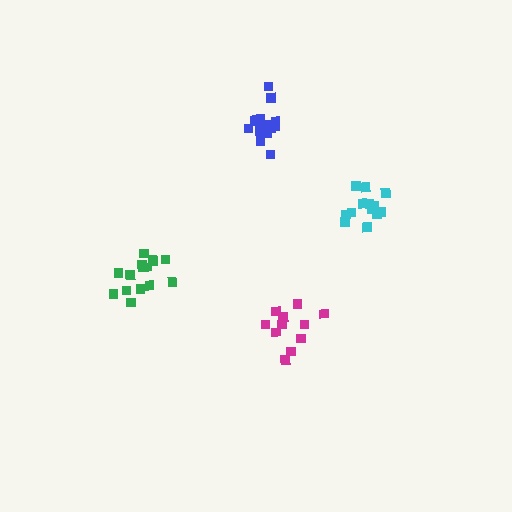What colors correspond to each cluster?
The clusters are colored: magenta, blue, cyan, green.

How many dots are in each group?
Group 1: 11 dots, Group 2: 15 dots, Group 3: 13 dots, Group 4: 15 dots (54 total).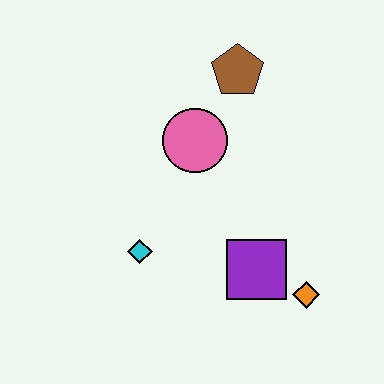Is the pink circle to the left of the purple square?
Yes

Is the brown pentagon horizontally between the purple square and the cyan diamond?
Yes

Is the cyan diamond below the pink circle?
Yes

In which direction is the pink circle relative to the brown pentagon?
The pink circle is below the brown pentagon.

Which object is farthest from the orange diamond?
The brown pentagon is farthest from the orange diamond.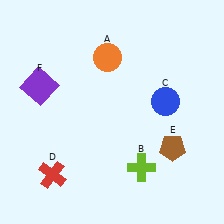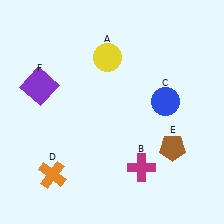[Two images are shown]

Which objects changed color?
A changed from orange to yellow. B changed from lime to magenta. D changed from red to orange.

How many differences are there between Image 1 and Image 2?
There are 3 differences between the two images.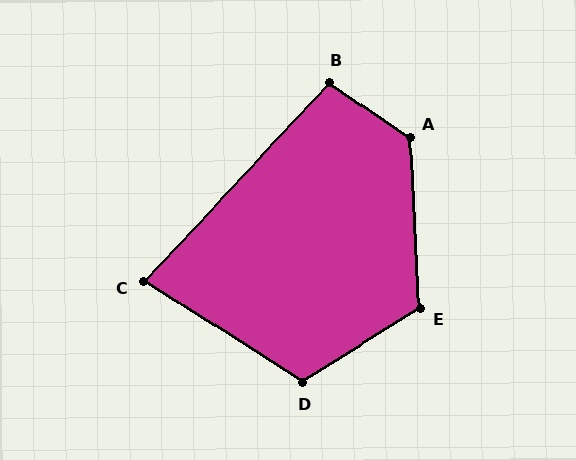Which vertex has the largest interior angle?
A, at approximately 128 degrees.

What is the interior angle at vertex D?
Approximately 115 degrees (obtuse).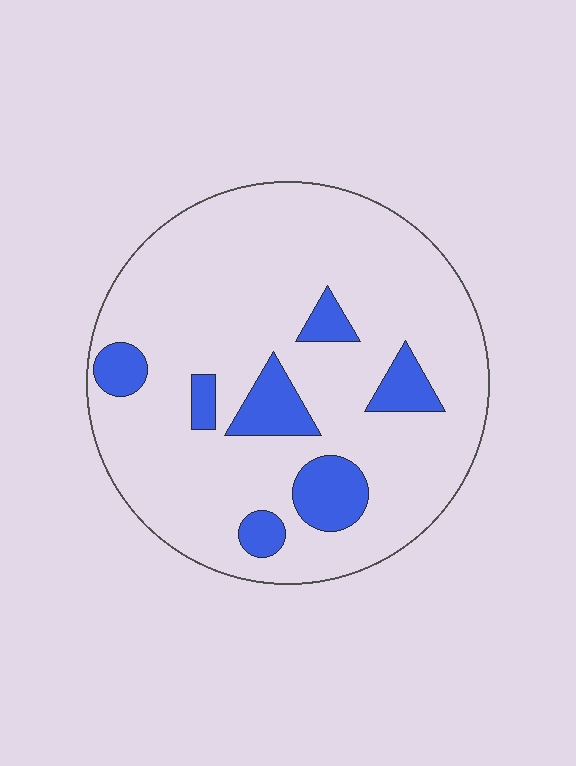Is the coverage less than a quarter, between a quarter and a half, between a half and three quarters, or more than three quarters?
Less than a quarter.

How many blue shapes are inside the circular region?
7.